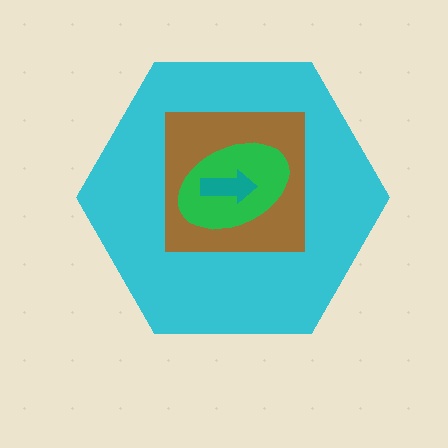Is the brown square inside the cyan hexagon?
Yes.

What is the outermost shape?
The cyan hexagon.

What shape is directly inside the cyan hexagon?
The brown square.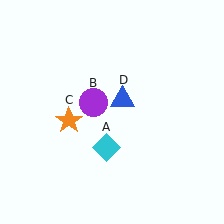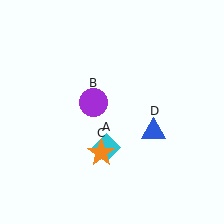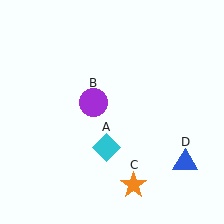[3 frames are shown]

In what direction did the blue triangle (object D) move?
The blue triangle (object D) moved down and to the right.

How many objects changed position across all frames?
2 objects changed position: orange star (object C), blue triangle (object D).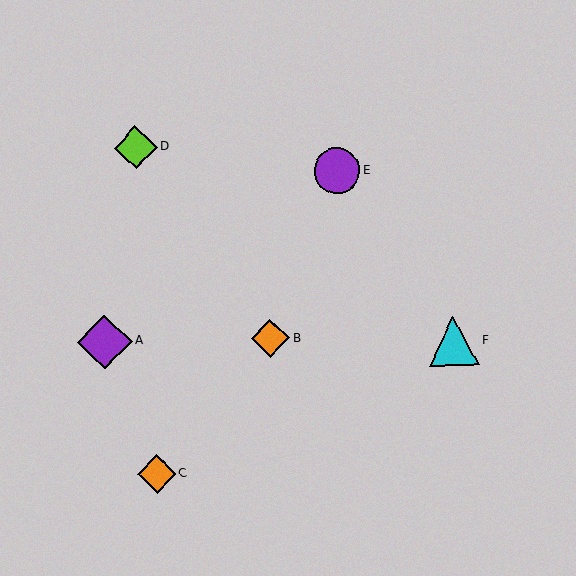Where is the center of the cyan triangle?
The center of the cyan triangle is at (454, 341).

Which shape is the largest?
The purple diamond (labeled A) is the largest.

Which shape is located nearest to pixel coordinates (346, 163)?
The purple circle (labeled E) at (337, 171) is nearest to that location.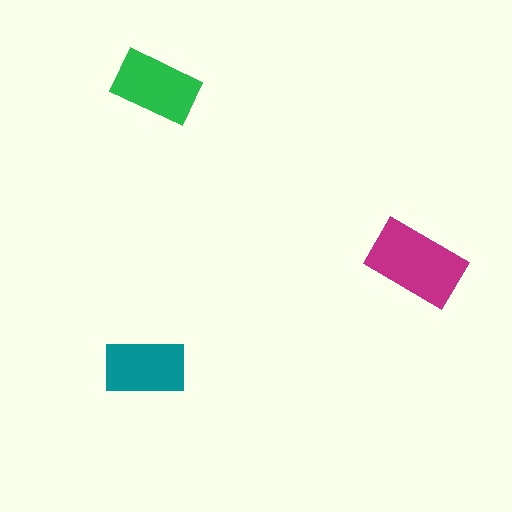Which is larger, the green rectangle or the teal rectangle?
The green one.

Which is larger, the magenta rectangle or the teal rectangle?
The magenta one.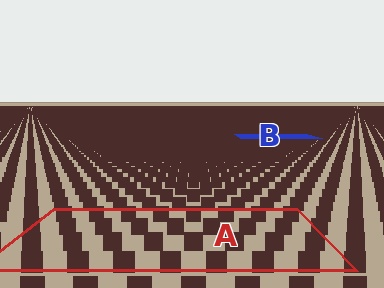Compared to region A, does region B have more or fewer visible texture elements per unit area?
Region B has more texture elements per unit area — they are packed more densely because it is farther away.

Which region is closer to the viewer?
Region A is closer. The texture elements there are larger and more spread out.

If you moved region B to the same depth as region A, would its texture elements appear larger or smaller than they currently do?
They would appear larger. At a closer depth, the same texture elements are projected at a bigger on-screen size.